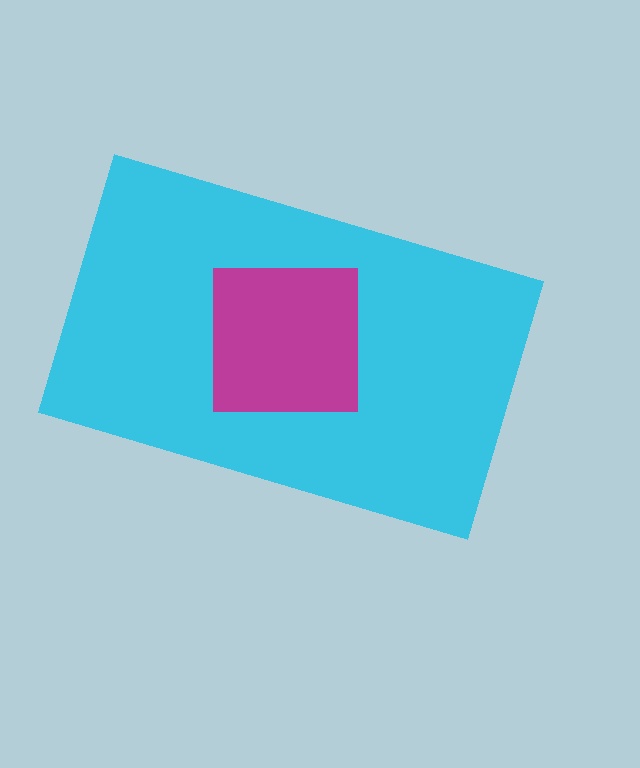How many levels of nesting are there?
2.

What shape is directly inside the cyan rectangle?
The magenta square.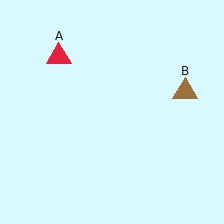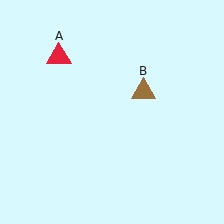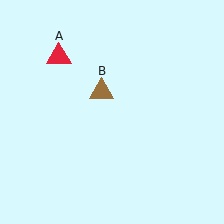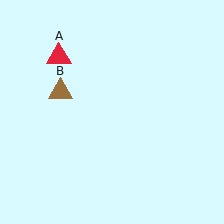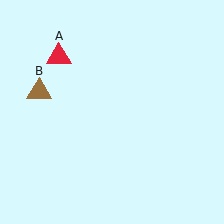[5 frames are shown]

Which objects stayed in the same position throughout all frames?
Red triangle (object A) remained stationary.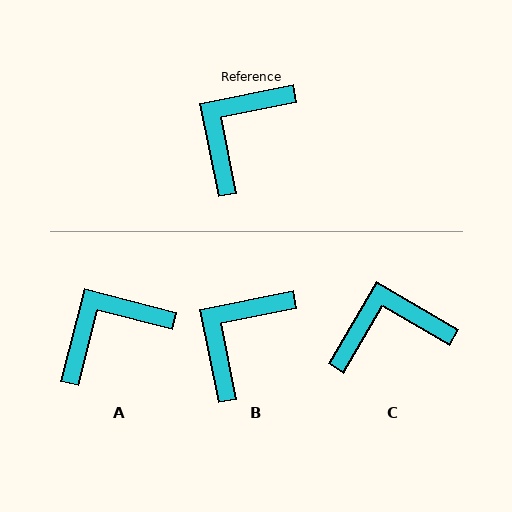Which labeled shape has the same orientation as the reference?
B.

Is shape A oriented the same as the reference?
No, it is off by about 26 degrees.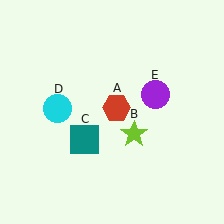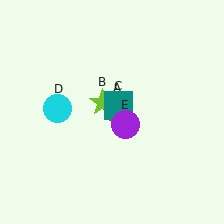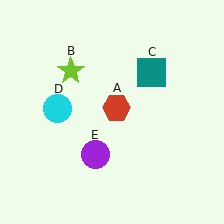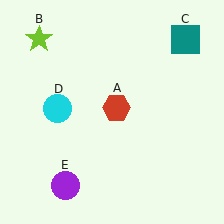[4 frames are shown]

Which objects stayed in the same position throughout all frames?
Red hexagon (object A) and cyan circle (object D) remained stationary.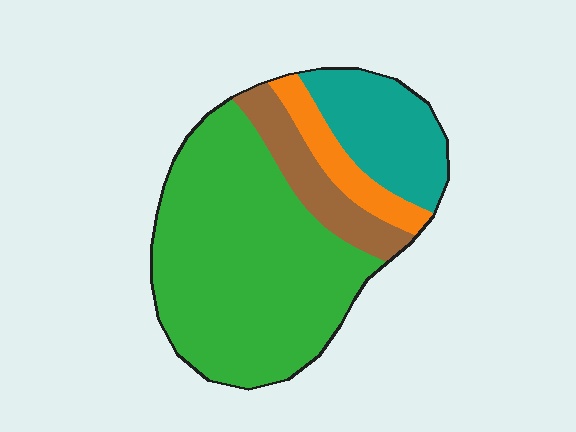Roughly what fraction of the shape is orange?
Orange covers about 10% of the shape.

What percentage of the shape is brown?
Brown covers about 10% of the shape.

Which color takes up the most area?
Green, at roughly 60%.